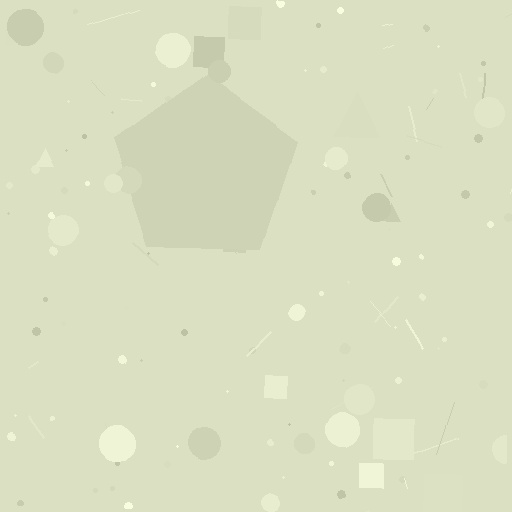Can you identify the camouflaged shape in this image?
The camouflaged shape is a pentagon.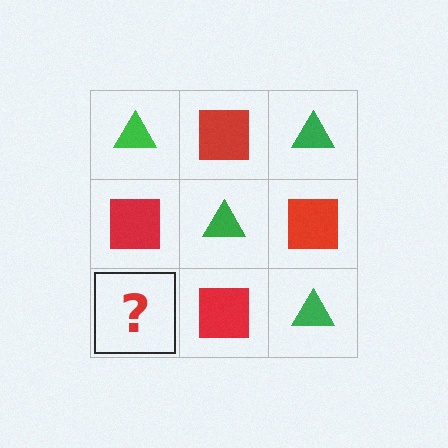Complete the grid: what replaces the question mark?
The question mark should be replaced with a green triangle.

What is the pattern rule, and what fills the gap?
The rule is that it alternates green triangle and red square in a checkerboard pattern. The gap should be filled with a green triangle.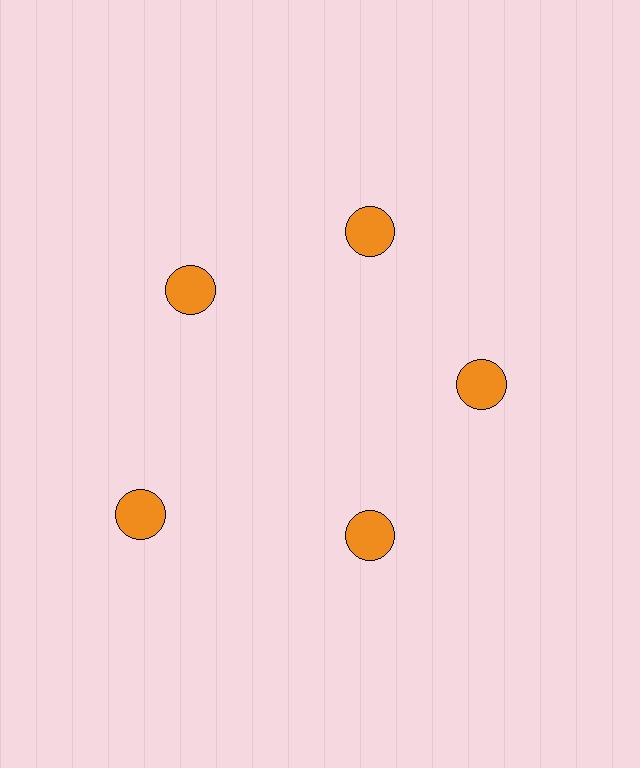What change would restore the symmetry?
The symmetry would be restored by moving it inward, back onto the ring so that all 5 circles sit at equal angles and equal distance from the center.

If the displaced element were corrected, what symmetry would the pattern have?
It would have 5-fold rotational symmetry — the pattern would map onto itself every 72 degrees.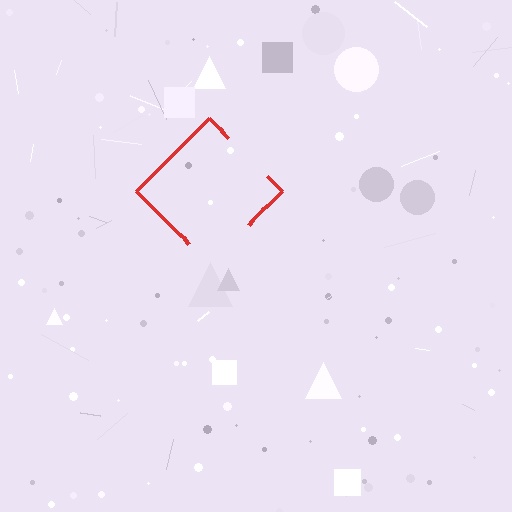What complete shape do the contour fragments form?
The contour fragments form a diamond.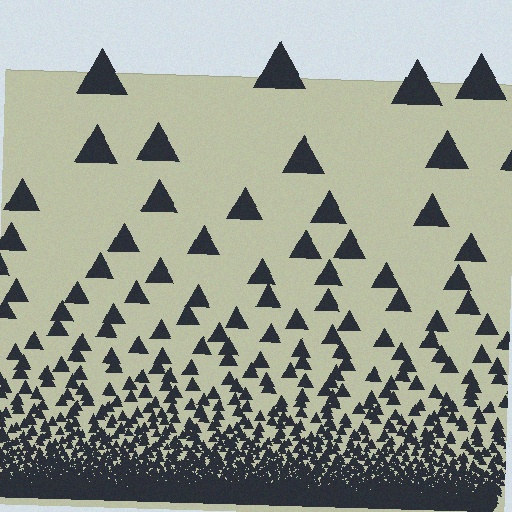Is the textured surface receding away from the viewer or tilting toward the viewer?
The surface appears to tilt toward the viewer. Texture elements get larger and sparser toward the top.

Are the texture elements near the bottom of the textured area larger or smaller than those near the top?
Smaller. The gradient is inverted — elements near the bottom are smaller and denser.